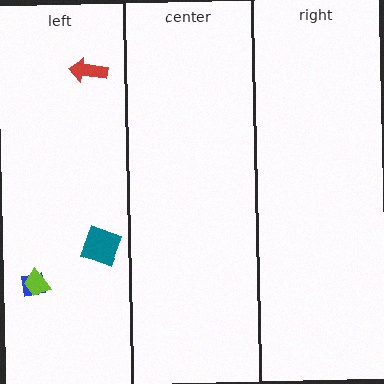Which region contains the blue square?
The left region.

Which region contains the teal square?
The left region.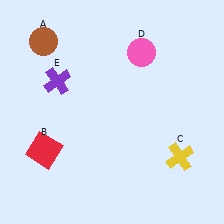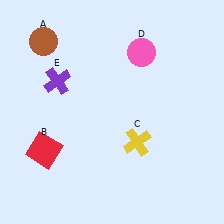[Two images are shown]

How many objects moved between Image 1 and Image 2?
1 object moved between the two images.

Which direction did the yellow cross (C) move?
The yellow cross (C) moved left.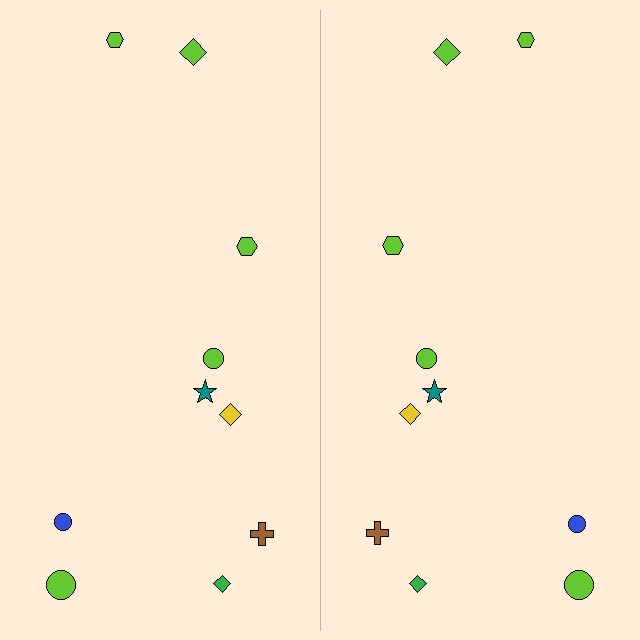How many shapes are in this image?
There are 20 shapes in this image.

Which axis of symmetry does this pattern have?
The pattern has a vertical axis of symmetry running through the center of the image.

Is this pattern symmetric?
Yes, this pattern has bilateral (reflection) symmetry.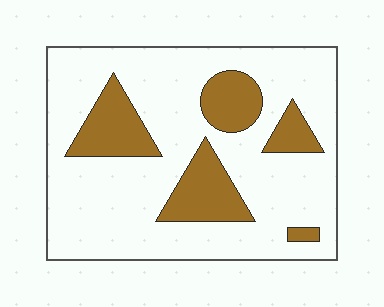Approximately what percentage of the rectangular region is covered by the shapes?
Approximately 20%.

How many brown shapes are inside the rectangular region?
5.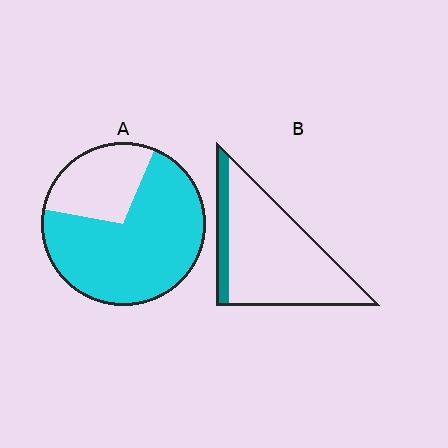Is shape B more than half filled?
No.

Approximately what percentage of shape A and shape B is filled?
A is approximately 70% and B is approximately 15%.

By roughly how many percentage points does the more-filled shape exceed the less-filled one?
By roughly 55 percentage points (A over B).